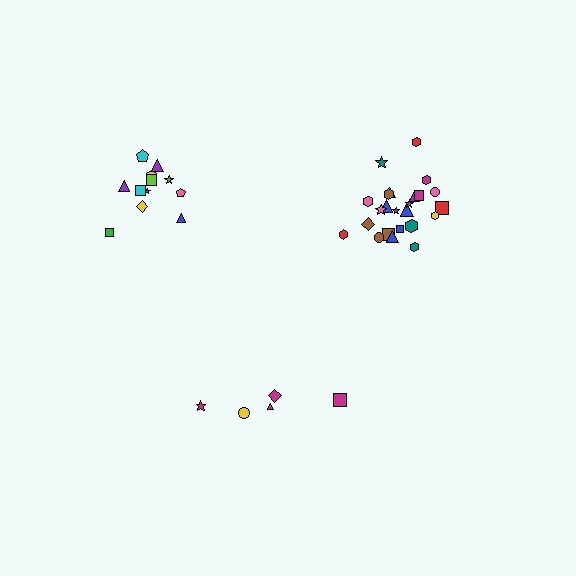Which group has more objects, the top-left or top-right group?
The top-right group.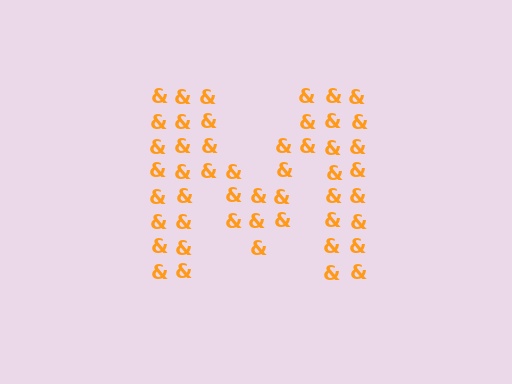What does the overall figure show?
The overall figure shows the letter M.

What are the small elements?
The small elements are ampersands.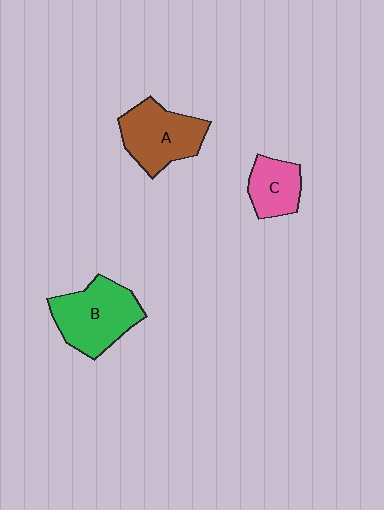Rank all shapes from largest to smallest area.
From largest to smallest: B (green), A (brown), C (pink).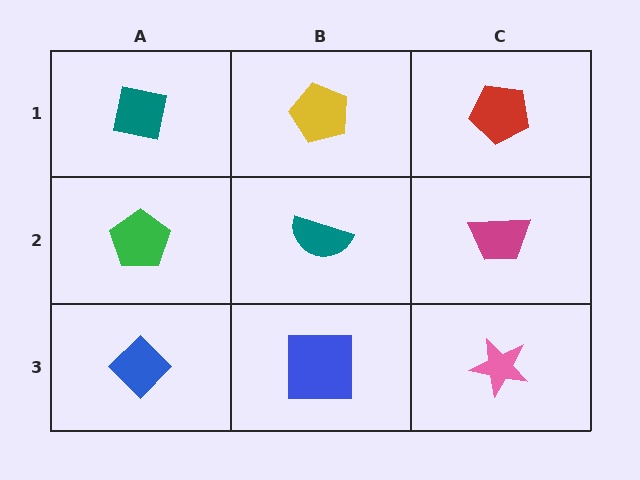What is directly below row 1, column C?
A magenta trapezoid.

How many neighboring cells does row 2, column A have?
3.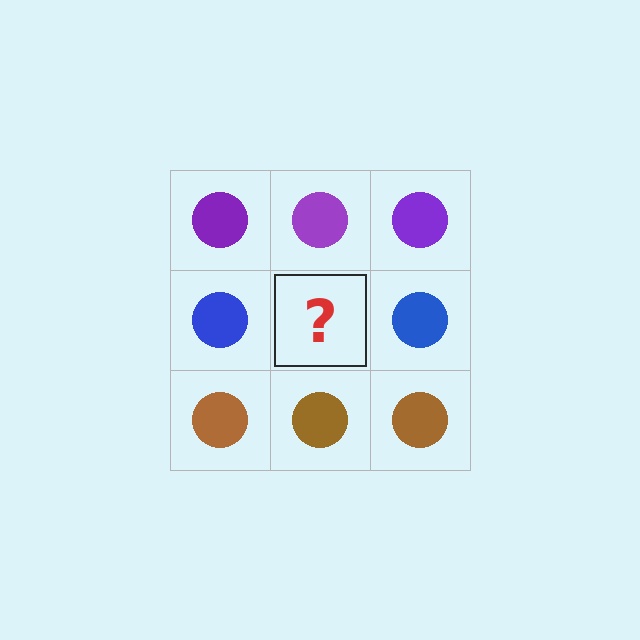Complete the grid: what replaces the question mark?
The question mark should be replaced with a blue circle.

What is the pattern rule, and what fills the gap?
The rule is that each row has a consistent color. The gap should be filled with a blue circle.